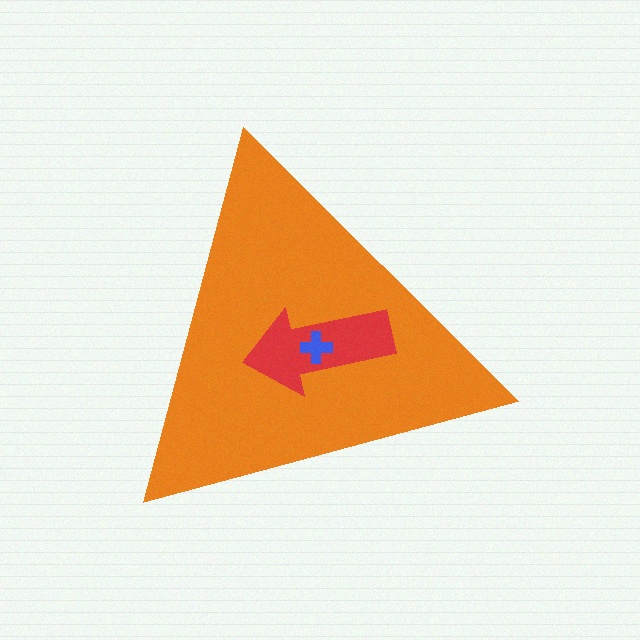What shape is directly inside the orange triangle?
The red arrow.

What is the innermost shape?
The blue cross.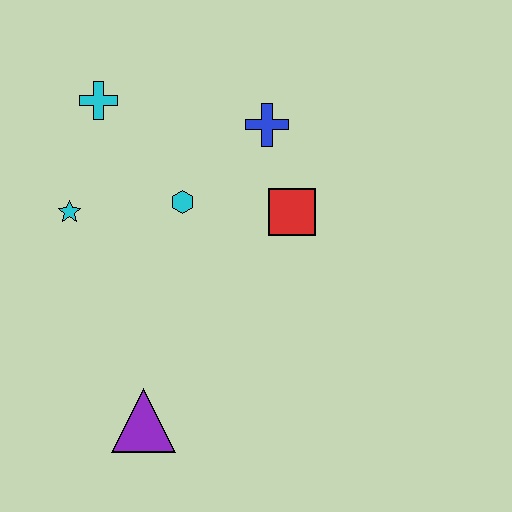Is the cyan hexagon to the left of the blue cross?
Yes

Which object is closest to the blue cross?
The red square is closest to the blue cross.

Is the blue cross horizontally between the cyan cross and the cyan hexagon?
No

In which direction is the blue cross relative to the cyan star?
The blue cross is to the right of the cyan star.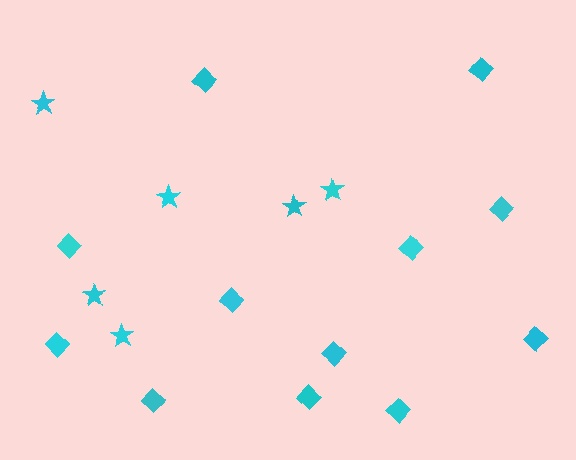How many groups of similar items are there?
There are 2 groups: one group of diamonds (12) and one group of stars (6).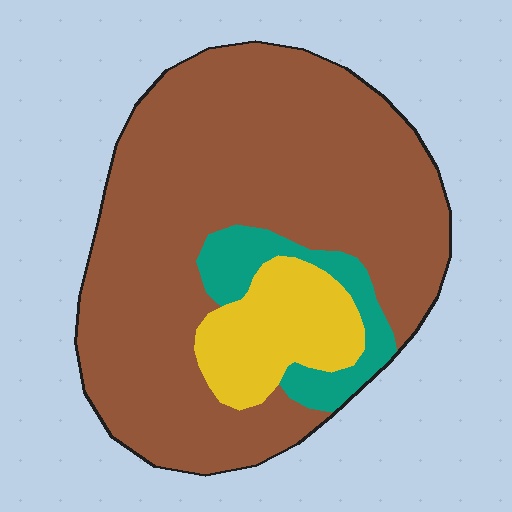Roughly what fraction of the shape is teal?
Teal covers 10% of the shape.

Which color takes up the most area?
Brown, at roughly 75%.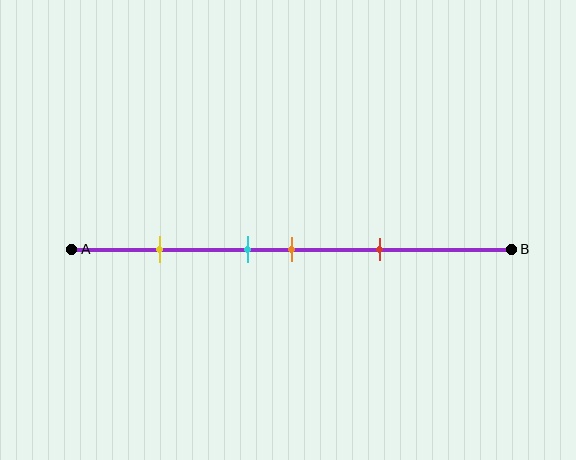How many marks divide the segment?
There are 4 marks dividing the segment.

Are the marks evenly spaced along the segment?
No, the marks are not evenly spaced.